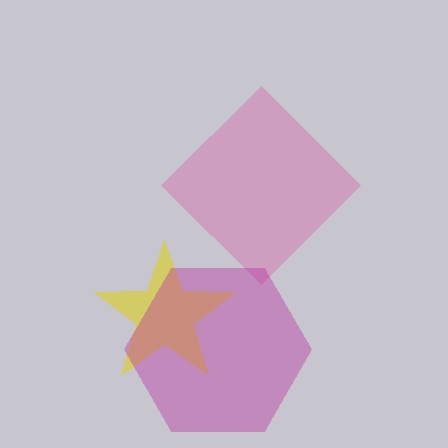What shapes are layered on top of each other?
The layered shapes are: a pink diamond, a yellow star, a magenta hexagon.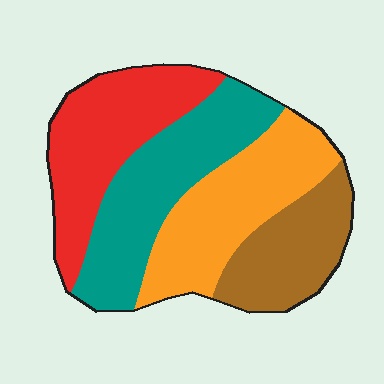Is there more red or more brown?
Red.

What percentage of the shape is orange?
Orange covers about 25% of the shape.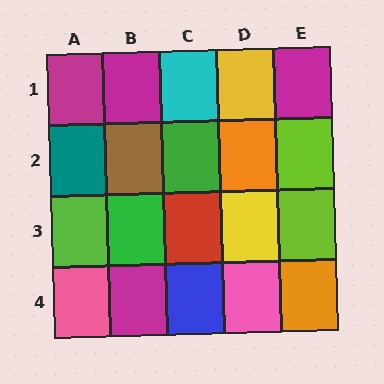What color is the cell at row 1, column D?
Yellow.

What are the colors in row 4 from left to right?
Pink, magenta, blue, pink, orange.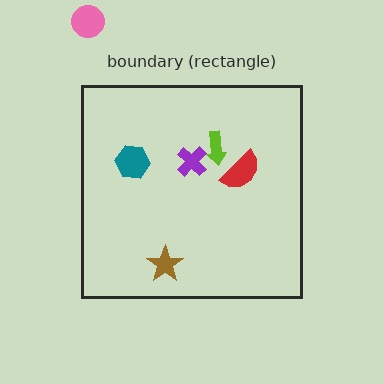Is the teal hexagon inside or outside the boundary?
Inside.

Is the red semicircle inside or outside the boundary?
Inside.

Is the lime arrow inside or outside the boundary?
Inside.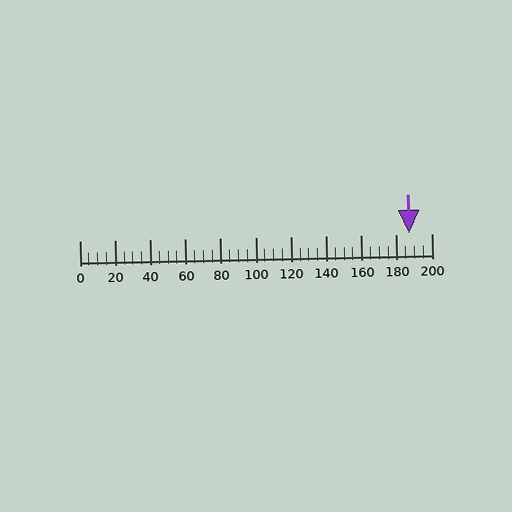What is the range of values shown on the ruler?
The ruler shows values from 0 to 200.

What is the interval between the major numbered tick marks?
The major tick marks are spaced 20 units apart.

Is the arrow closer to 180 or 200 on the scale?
The arrow is closer to 180.